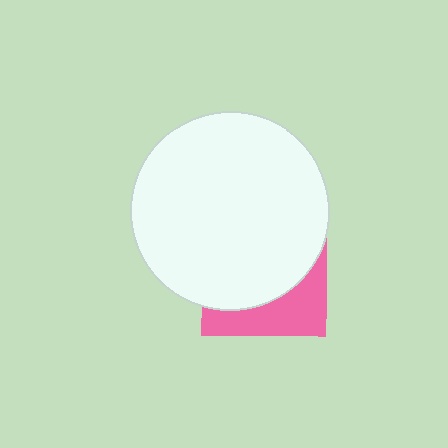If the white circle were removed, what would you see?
You would see the complete pink square.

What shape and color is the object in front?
The object in front is a white circle.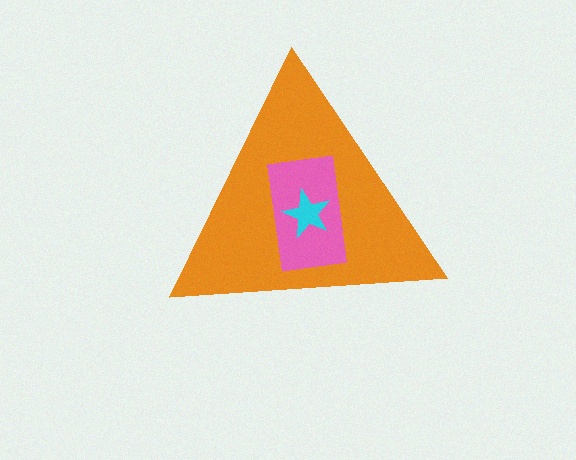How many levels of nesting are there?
3.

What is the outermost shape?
The orange triangle.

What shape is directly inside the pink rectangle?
The cyan star.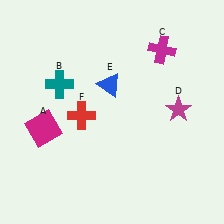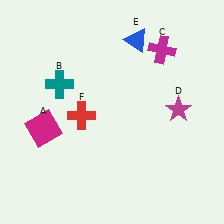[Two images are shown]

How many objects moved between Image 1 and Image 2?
1 object moved between the two images.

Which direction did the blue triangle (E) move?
The blue triangle (E) moved up.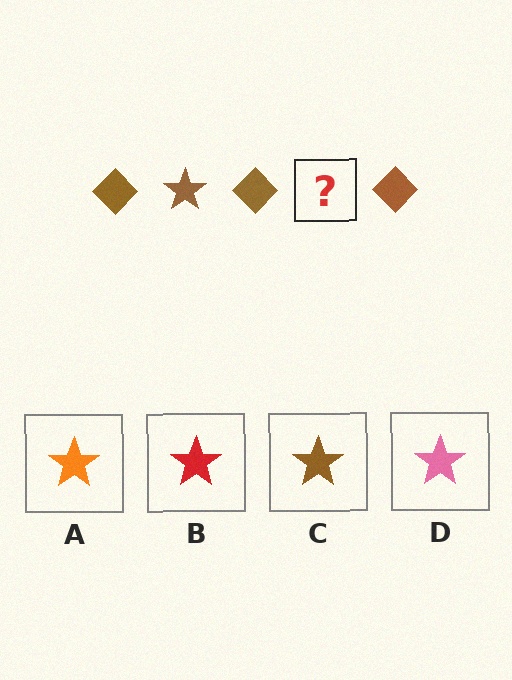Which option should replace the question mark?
Option C.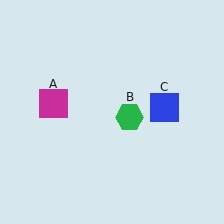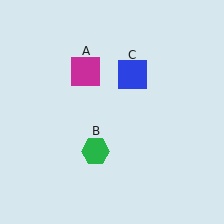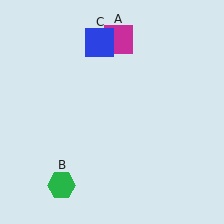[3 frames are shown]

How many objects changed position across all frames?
3 objects changed position: magenta square (object A), green hexagon (object B), blue square (object C).